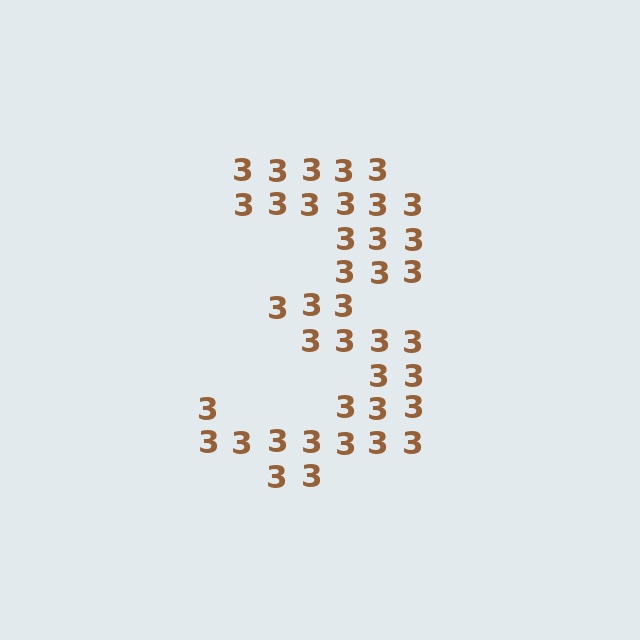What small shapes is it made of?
It is made of small digit 3's.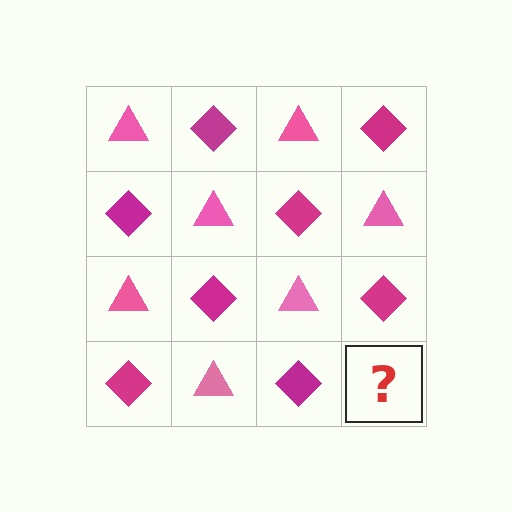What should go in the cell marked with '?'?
The missing cell should contain a pink triangle.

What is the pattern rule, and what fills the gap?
The rule is that it alternates pink triangle and magenta diamond in a checkerboard pattern. The gap should be filled with a pink triangle.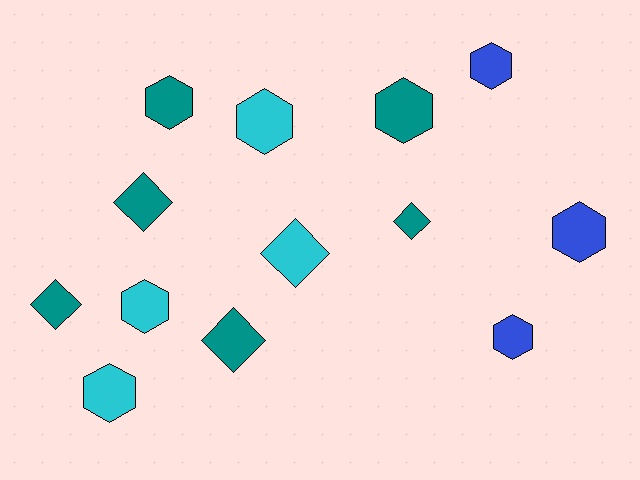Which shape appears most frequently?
Hexagon, with 8 objects.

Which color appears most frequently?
Teal, with 6 objects.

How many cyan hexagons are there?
There are 3 cyan hexagons.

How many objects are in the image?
There are 13 objects.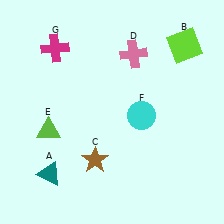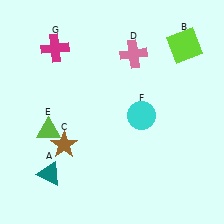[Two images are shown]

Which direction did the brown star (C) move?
The brown star (C) moved left.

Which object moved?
The brown star (C) moved left.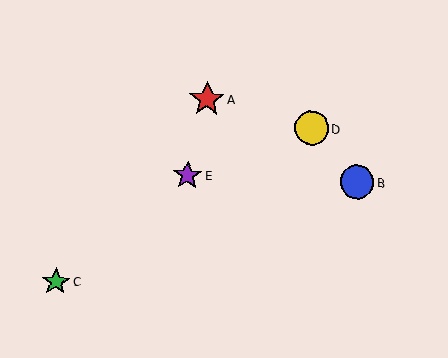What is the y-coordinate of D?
Object D is at y≈128.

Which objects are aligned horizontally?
Objects B, E are aligned horizontally.